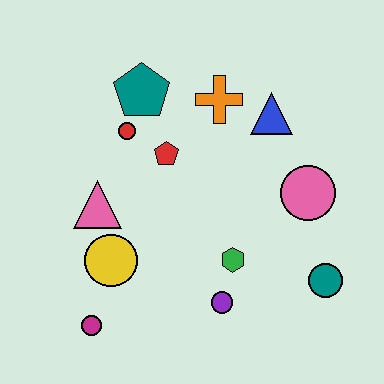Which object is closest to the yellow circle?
The pink triangle is closest to the yellow circle.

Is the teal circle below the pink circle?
Yes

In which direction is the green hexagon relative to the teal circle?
The green hexagon is to the left of the teal circle.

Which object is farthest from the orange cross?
The magenta circle is farthest from the orange cross.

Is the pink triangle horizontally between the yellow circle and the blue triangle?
No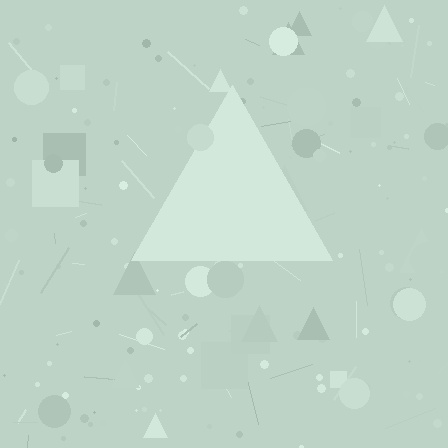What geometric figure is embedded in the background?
A triangle is embedded in the background.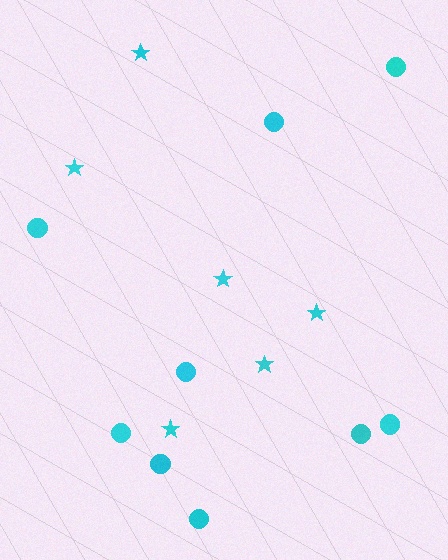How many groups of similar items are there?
There are 2 groups: one group of circles (9) and one group of stars (6).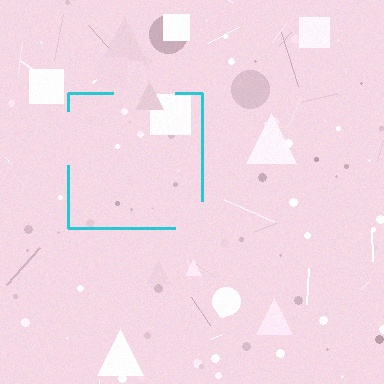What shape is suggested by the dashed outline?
The dashed outline suggests a square.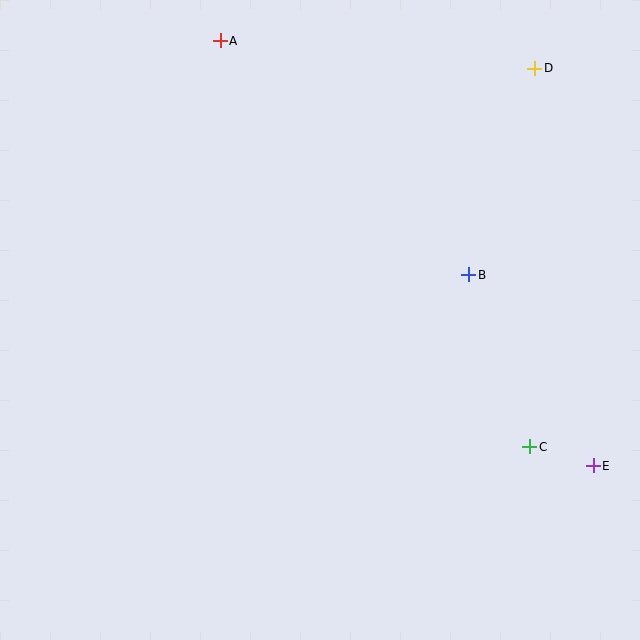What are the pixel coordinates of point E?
Point E is at (593, 466).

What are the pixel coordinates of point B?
Point B is at (469, 275).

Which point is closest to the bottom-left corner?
Point C is closest to the bottom-left corner.